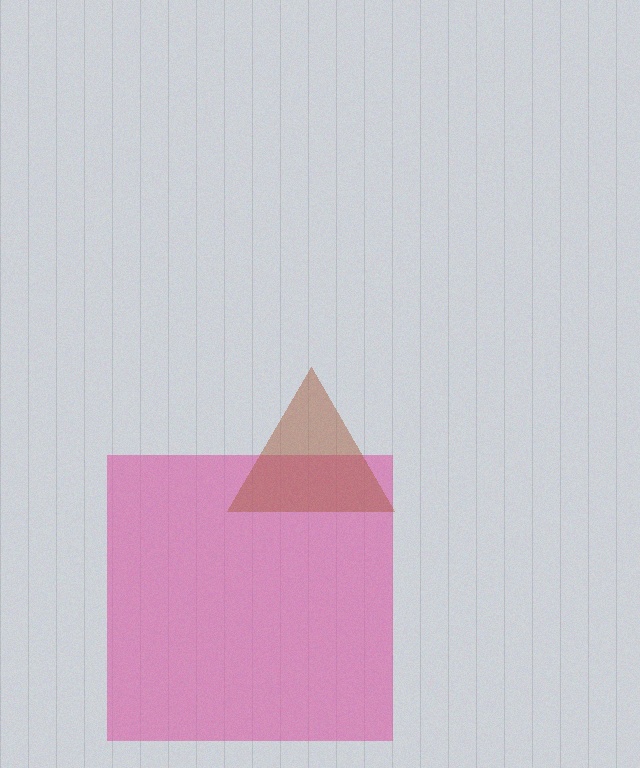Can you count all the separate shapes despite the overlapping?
Yes, there are 2 separate shapes.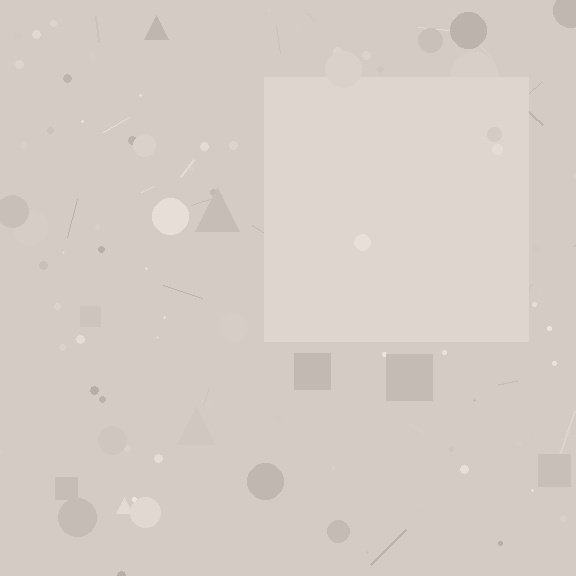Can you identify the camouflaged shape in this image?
The camouflaged shape is a square.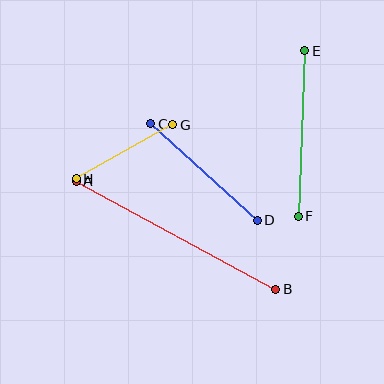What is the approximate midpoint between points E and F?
The midpoint is at approximately (302, 133) pixels.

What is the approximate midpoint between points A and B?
The midpoint is at approximately (176, 235) pixels.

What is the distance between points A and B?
The distance is approximately 227 pixels.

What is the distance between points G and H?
The distance is approximately 111 pixels.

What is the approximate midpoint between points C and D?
The midpoint is at approximately (204, 172) pixels.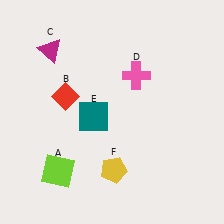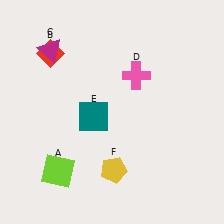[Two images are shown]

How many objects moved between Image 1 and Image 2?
1 object moved between the two images.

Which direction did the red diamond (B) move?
The red diamond (B) moved up.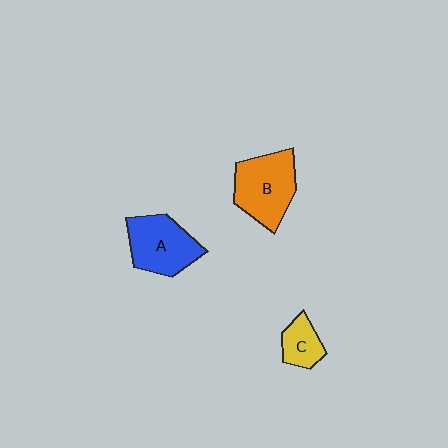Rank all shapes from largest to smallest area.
From largest to smallest: B (orange), A (blue), C (yellow).